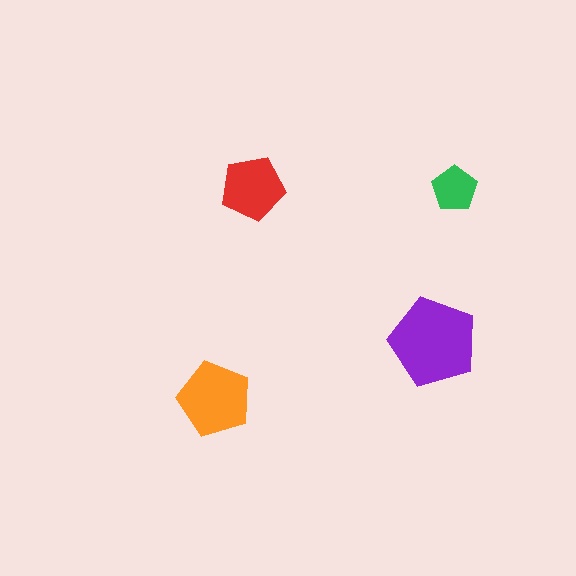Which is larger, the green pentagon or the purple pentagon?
The purple one.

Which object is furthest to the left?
The orange pentagon is leftmost.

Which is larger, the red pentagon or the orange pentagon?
The orange one.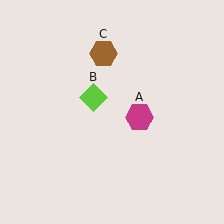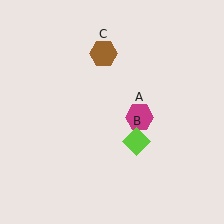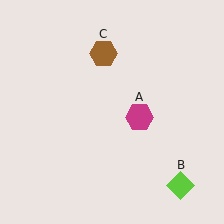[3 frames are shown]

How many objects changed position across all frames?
1 object changed position: lime diamond (object B).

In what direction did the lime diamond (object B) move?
The lime diamond (object B) moved down and to the right.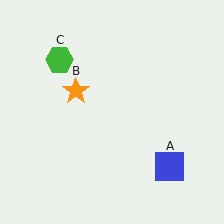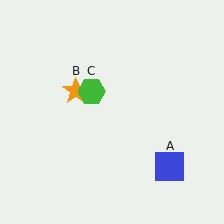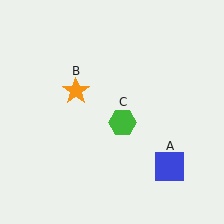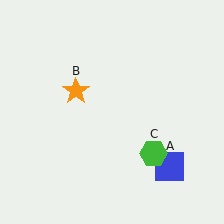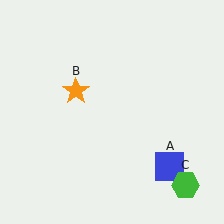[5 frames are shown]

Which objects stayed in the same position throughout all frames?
Blue square (object A) and orange star (object B) remained stationary.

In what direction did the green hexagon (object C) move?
The green hexagon (object C) moved down and to the right.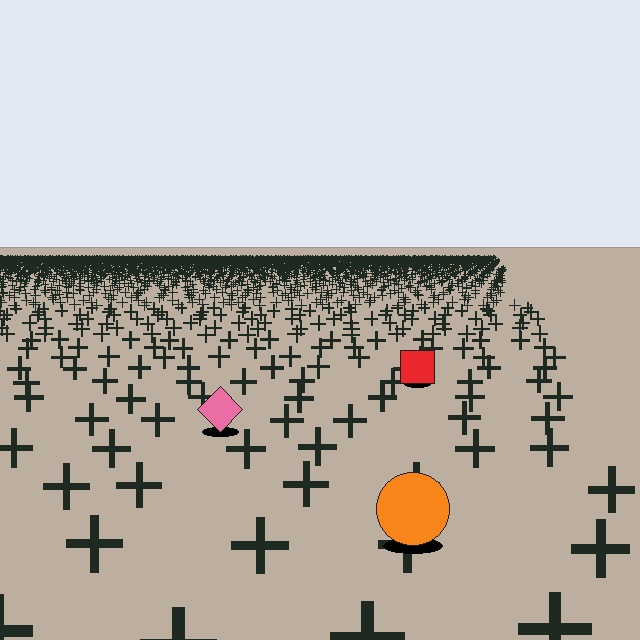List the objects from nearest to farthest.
From nearest to farthest: the orange circle, the pink diamond, the red square.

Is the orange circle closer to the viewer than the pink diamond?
Yes. The orange circle is closer — you can tell from the texture gradient: the ground texture is coarser near it.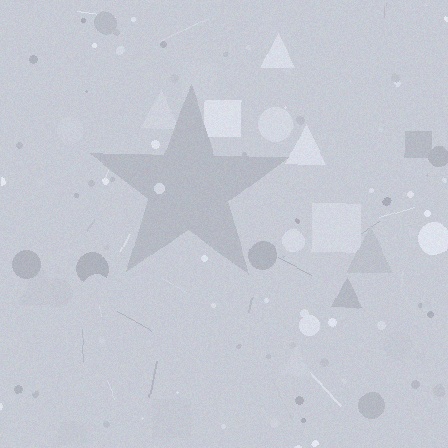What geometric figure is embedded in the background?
A star is embedded in the background.